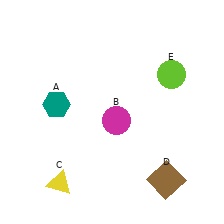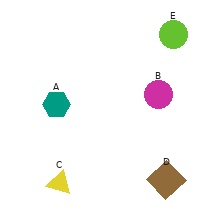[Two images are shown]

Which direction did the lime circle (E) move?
The lime circle (E) moved up.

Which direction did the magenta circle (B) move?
The magenta circle (B) moved right.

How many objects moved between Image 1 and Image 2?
2 objects moved between the two images.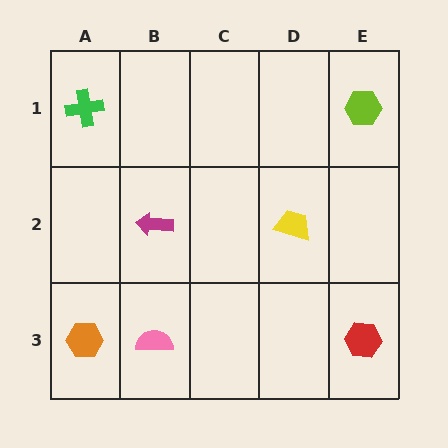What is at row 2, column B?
A magenta arrow.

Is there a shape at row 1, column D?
No, that cell is empty.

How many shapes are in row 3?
3 shapes.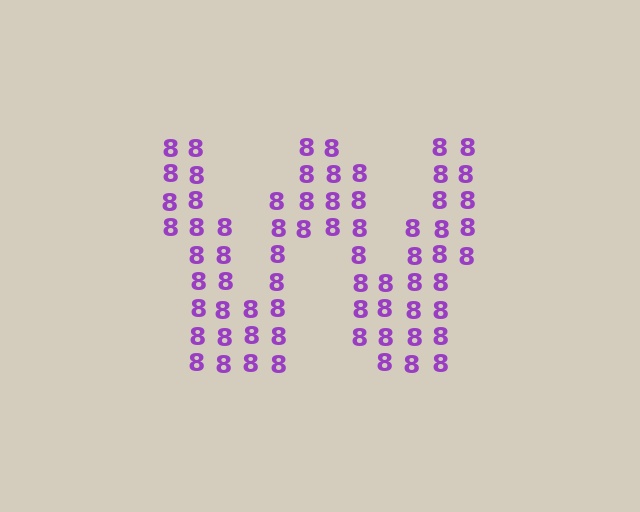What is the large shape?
The large shape is the letter W.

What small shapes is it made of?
It is made of small digit 8's.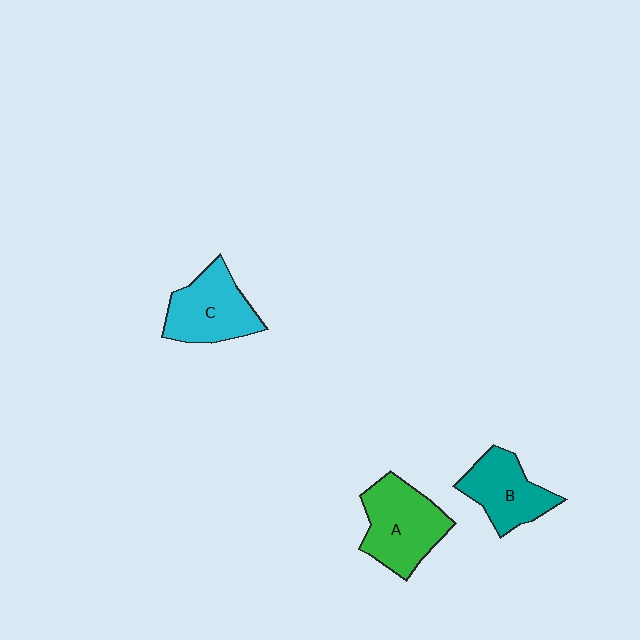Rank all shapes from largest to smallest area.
From largest to smallest: A (green), C (cyan), B (teal).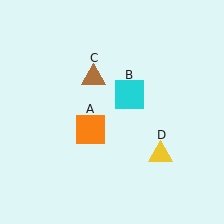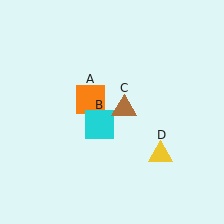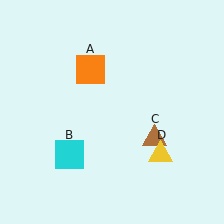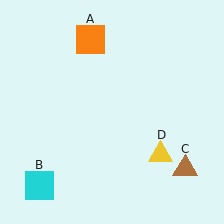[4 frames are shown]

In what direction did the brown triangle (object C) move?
The brown triangle (object C) moved down and to the right.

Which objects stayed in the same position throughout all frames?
Yellow triangle (object D) remained stationary.